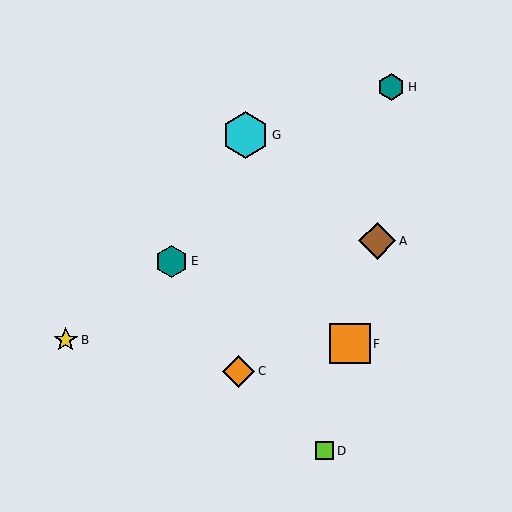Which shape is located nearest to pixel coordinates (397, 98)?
The teal hexagon (labeled H) at (391, 87) is nearest to that location.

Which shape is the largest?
The cyan hexagon (labeled G) is the largest.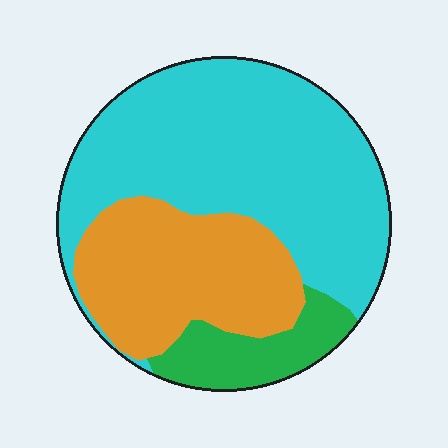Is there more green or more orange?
Orange.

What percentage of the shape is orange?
Orange takes up about one third (1/3) of the shape.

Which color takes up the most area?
Cyan, at roughly 55%.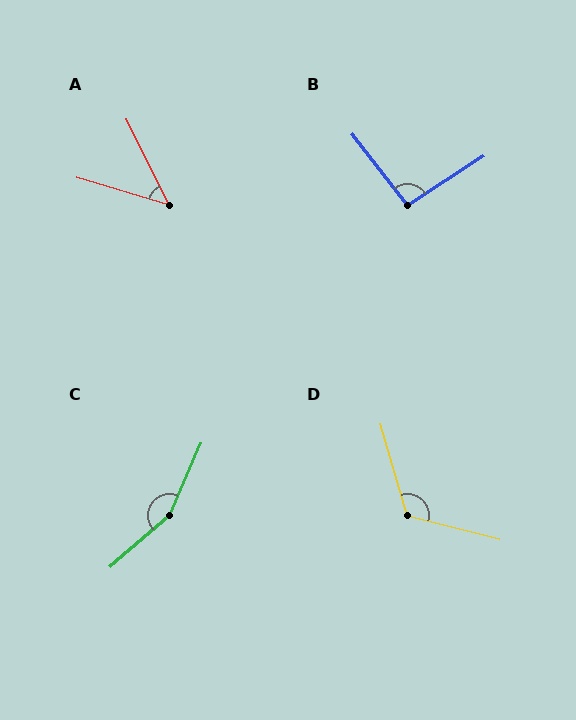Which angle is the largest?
C, at approximately 154 degrees.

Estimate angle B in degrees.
Approximately 95 degrees.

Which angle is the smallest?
A, at approximately 47 degrees.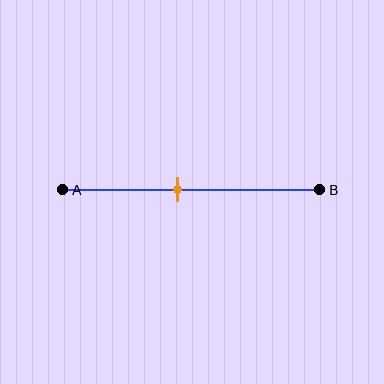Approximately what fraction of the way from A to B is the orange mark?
The orange mark is approximately 45% of the way from A to B.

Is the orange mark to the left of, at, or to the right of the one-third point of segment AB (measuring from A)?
The orange mark is to the right of the one-third point of segment AB.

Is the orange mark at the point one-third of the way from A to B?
No, the mark is at about 45% from A, not at the 33% one-third point.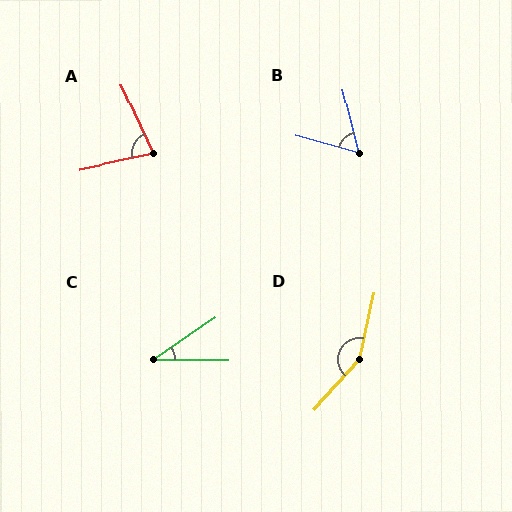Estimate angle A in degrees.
Approximately 77 degrees.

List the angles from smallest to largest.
C (35°), B (61°), A (77°), D (151°).